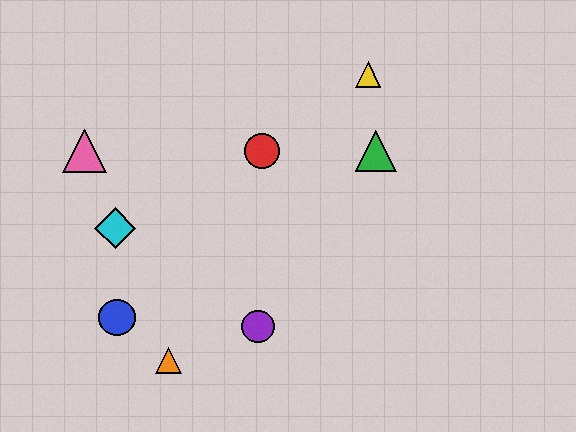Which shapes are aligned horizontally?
The red circle, the green triangle, the pink triangle are aligned horizontally.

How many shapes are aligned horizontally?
3 shapes (the red circle, the green triangle, the pink triangle) are aligned horizontally.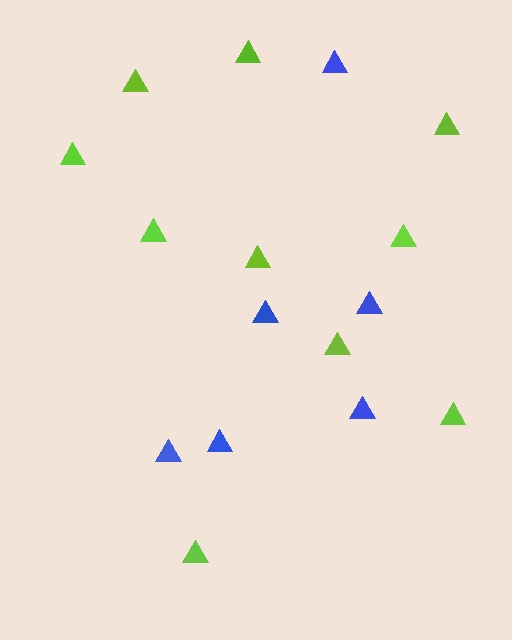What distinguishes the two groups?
There are 2 groups: one group of blue triangles (6) and one group of lime triangles (10).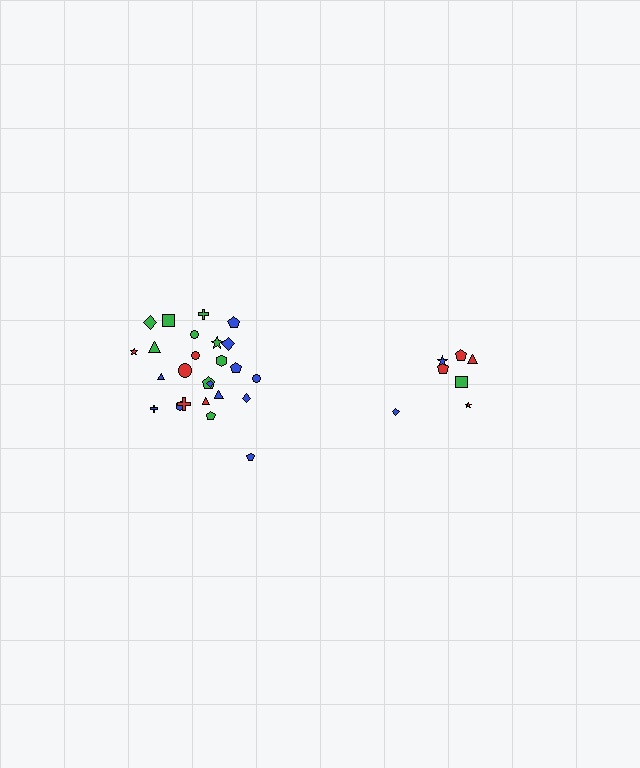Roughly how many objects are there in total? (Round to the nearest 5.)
Roughly 30 objects in total.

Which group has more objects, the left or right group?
The left group.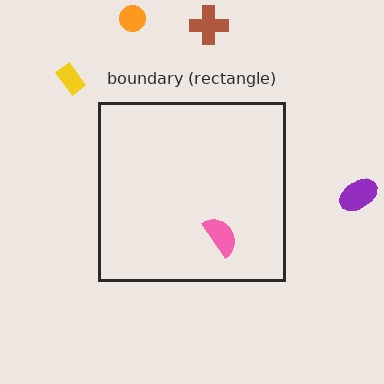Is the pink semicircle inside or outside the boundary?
Inside.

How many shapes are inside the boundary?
1 inside, 4 outside.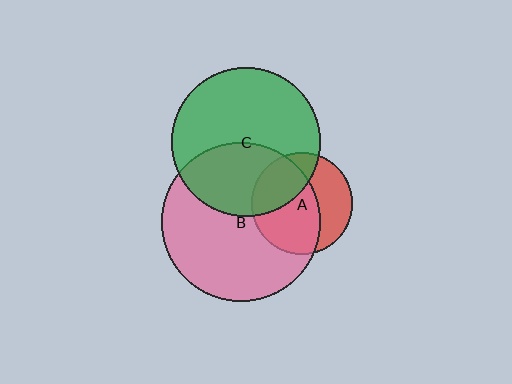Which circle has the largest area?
Circle B (pink).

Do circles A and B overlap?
Yes.